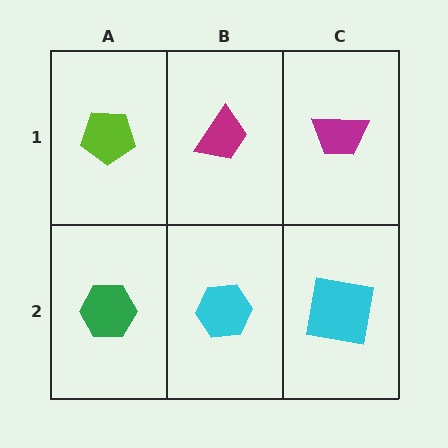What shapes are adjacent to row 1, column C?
A cyan square (row 2, column C), a magenta trapezoid (row 1, column B).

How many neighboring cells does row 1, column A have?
2.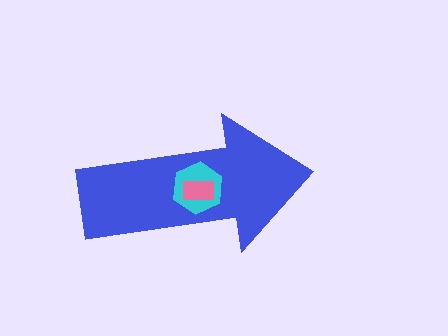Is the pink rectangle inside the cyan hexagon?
Yes.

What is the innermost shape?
The pink rectangle.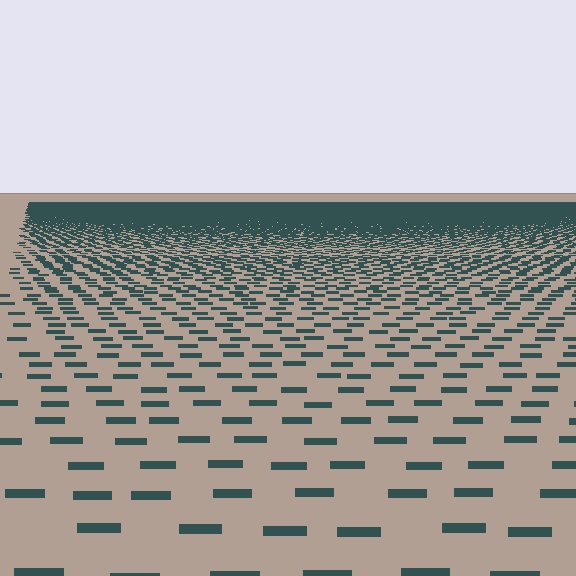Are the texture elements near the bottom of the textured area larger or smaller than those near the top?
Larger. Near the bottom, elements are closer to the viewer and appear at a bigger on-screen size.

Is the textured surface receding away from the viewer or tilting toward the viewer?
The surface is receding away from the viewer. Texture elements get smaller and denser toward the top.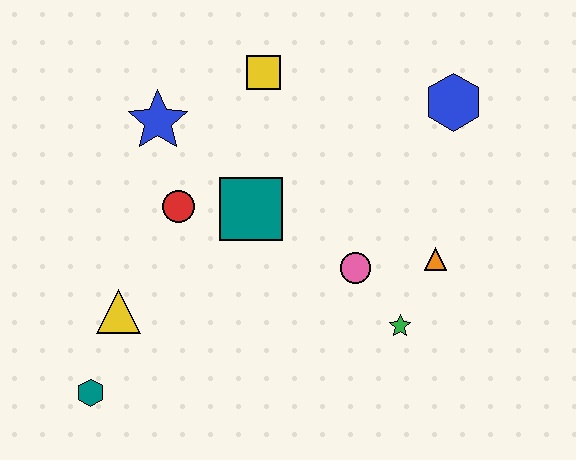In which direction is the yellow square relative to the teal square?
The yellow square is above the teal square.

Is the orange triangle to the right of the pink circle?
Yes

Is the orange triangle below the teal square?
Yes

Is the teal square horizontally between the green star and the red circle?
Yes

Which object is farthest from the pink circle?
The teal hexagon is farthest from the pink circle.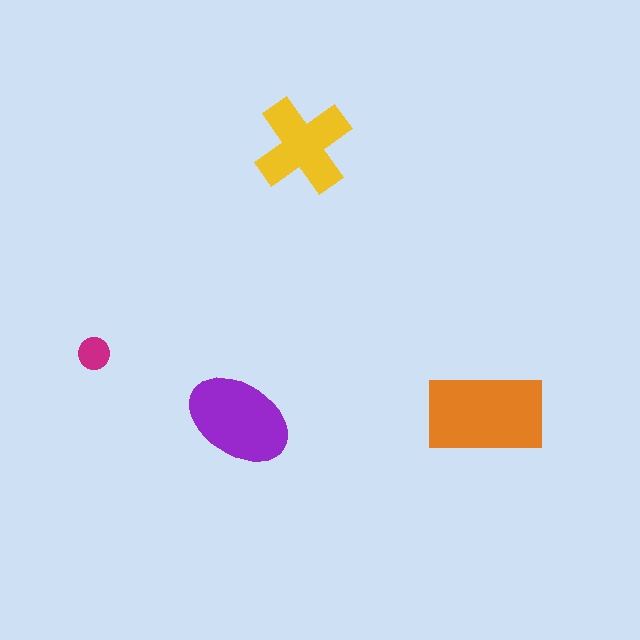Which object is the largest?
The orange rectangle.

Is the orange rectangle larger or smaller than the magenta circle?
Larger.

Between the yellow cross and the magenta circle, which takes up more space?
The yellow cross.